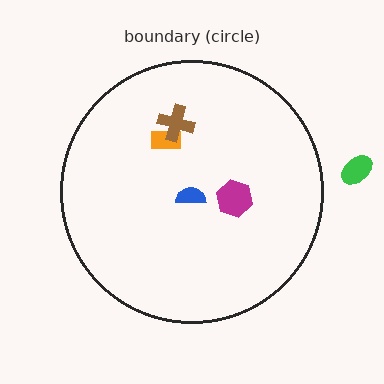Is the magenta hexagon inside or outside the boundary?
Inside.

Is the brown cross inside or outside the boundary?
Inside.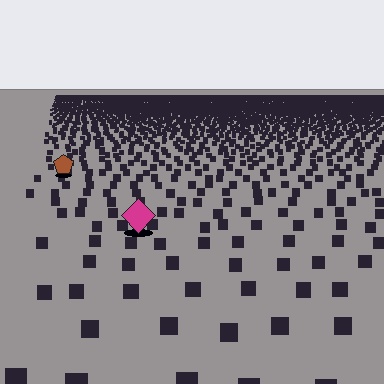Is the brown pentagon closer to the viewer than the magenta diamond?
No. The magenta diamond is closer — you can tell from the texture gradient: the ground texture is coarser near it.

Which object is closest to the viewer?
The magenta diamond is closest. The texture marks near it are larger and more spread out.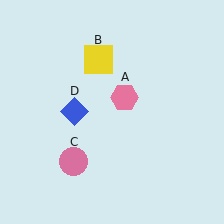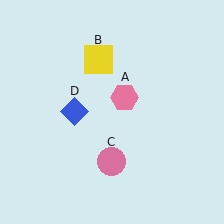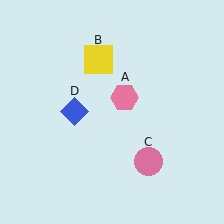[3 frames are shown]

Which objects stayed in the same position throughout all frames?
Pink hexagon (object A) and yellow square (object B) and blue diamond (object D) remained stationary.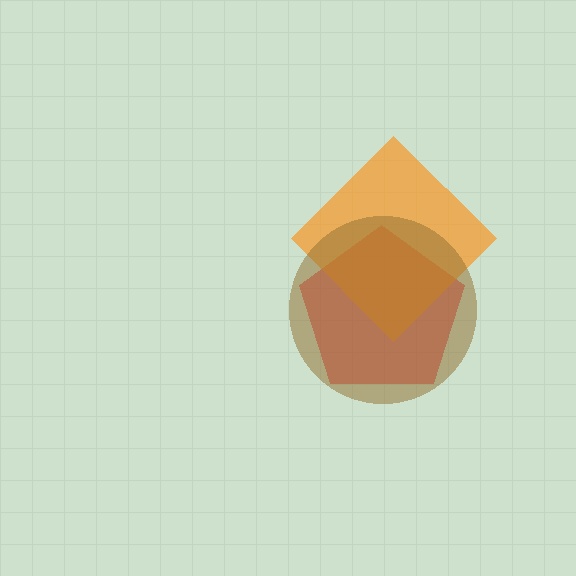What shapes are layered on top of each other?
The layered shapes are: a red pentagon, an orange diamond, a brown circle.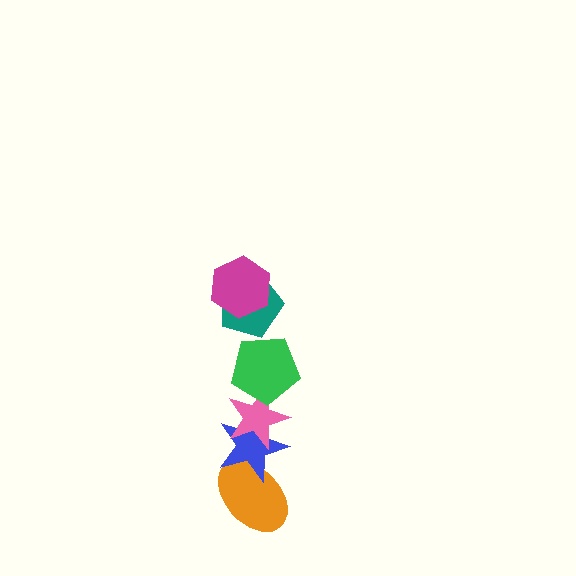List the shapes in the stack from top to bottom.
From top to bottom: the magenta hexagon, the teal pentagon, the green pentagon, the pink star, the blue star, the orange ellipse.